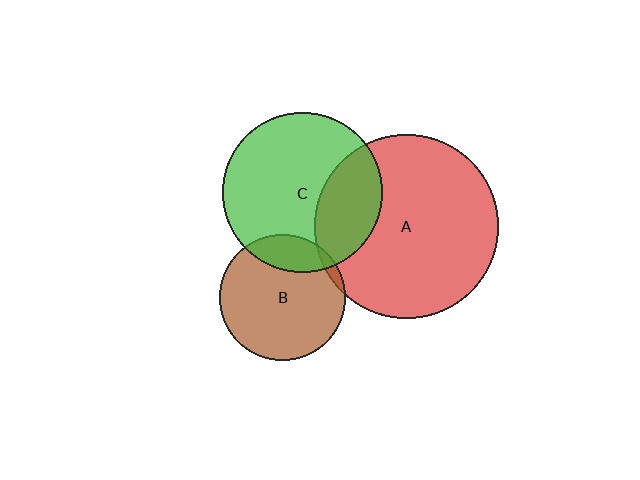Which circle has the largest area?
Circle A (red).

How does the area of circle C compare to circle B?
Approximately 1.6 times.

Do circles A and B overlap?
Yes.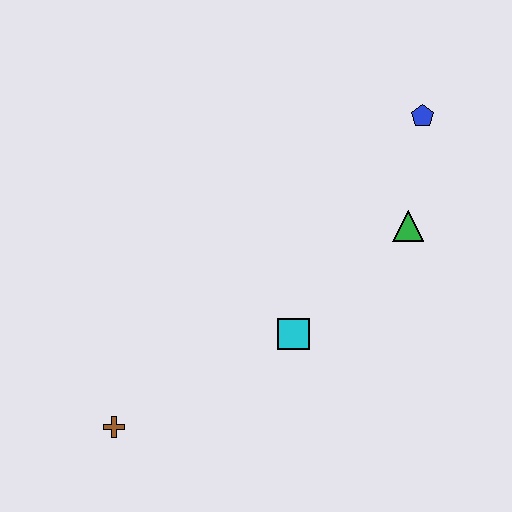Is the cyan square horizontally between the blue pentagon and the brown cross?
Yes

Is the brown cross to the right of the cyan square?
No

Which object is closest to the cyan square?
The green triangle is closest to the cyan square.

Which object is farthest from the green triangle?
The brown cross is farthest from the green triangle.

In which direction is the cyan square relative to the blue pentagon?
The cyan square is below the blue pentagon.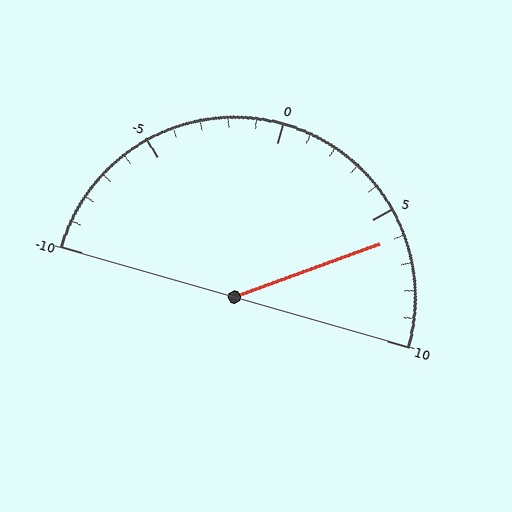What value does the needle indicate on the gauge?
The needle indicates approximately 6.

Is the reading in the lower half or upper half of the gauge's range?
The reading is in the upper half of the range (-10 to 10).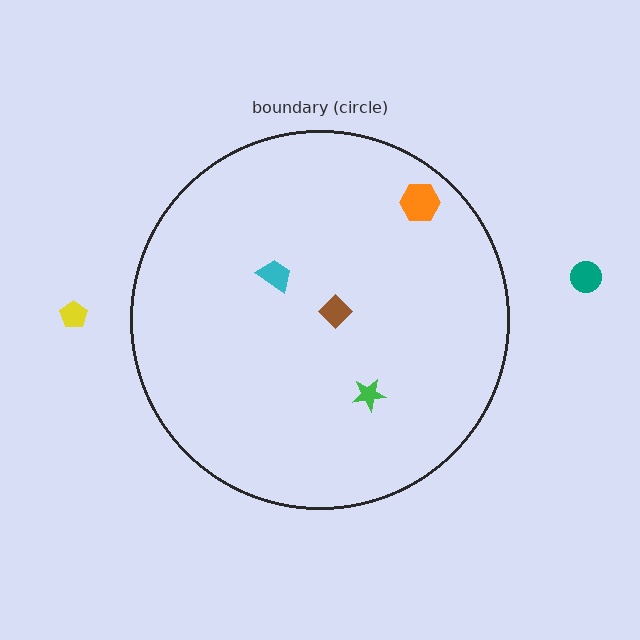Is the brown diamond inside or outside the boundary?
Inside.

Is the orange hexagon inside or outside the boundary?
Inside.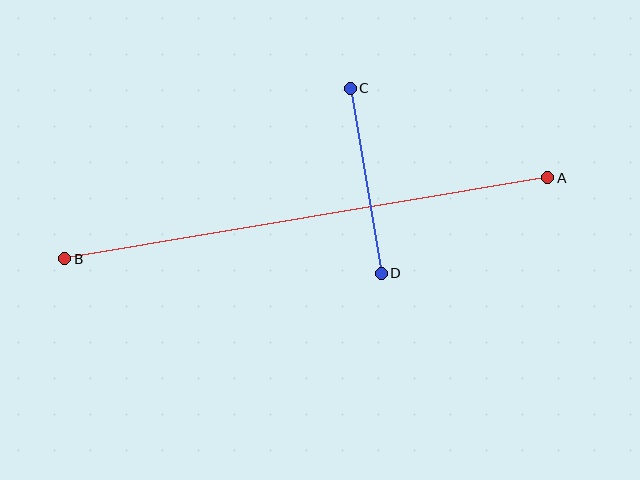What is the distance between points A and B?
The distance is approximately 490 pixels.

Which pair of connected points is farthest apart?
Points A and B are farthest apart.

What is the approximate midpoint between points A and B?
The midpoint is at approximately (306, 218) pixels.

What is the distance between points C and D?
The distance is approximately 187 pixels.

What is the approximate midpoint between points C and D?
The midpoint is at approximately (366, 181) pixels.